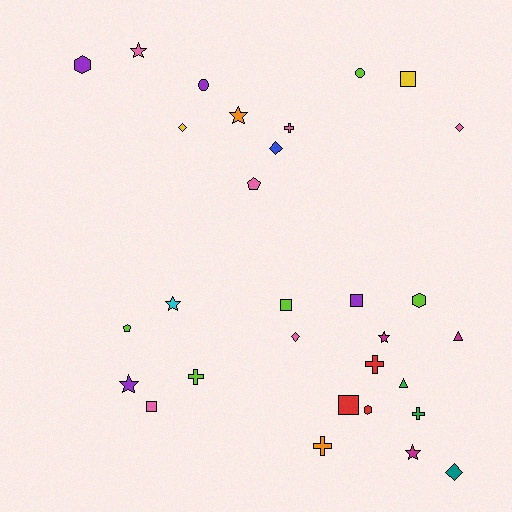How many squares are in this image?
There are 5 squares.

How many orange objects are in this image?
There are 2 orange objects.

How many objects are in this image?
There are 30 objects.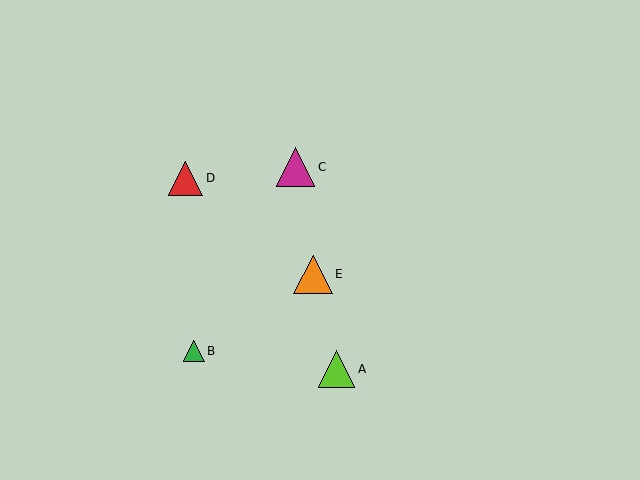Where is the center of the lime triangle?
The center of the lime triangle is at (336, 369).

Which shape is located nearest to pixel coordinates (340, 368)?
The lime triangle (labeled A) at (336, 369) is nearest to that location.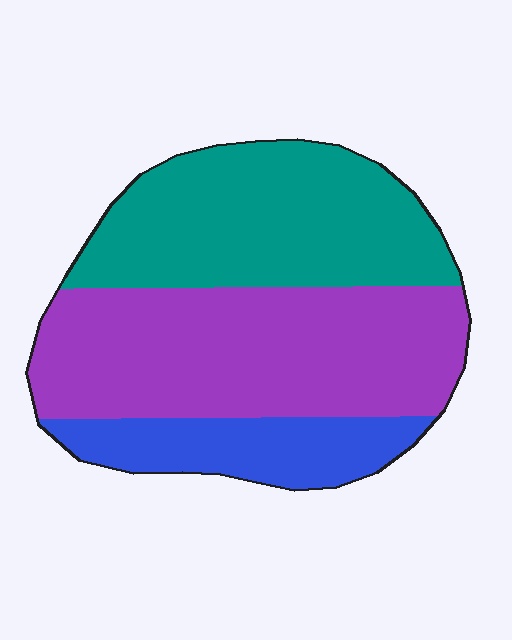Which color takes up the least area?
Blue, at roughly 15%.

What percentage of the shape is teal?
Teal takes up about three eighths (3/8) of the shape.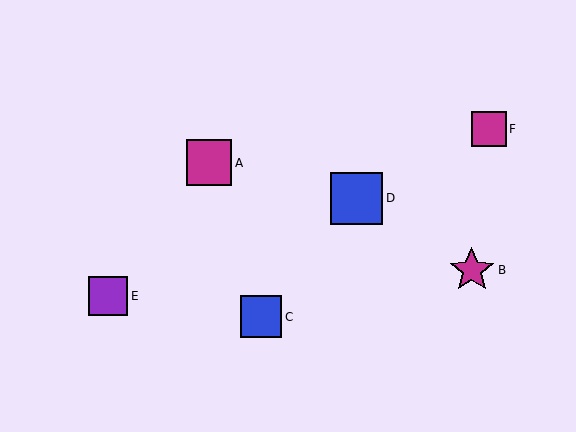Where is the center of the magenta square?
The center of the magenta square is at (209, 163).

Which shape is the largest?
The blue square (labeled D) is the largest.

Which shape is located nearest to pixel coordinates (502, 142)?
The magenta square (labeled F) at (489, 129) is nearest to that location.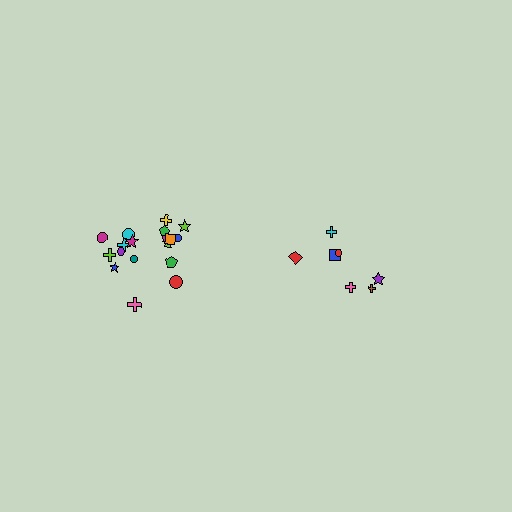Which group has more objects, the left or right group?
The left group.